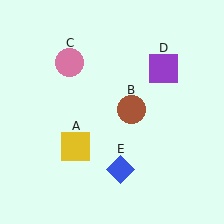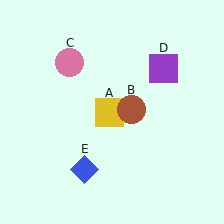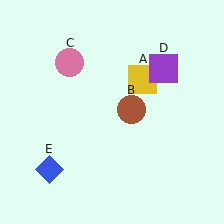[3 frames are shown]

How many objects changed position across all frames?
2 objects changed position: yellow square (object A), blue diamond (object E).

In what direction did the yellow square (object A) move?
The yellow square (object A) moved up and to the right.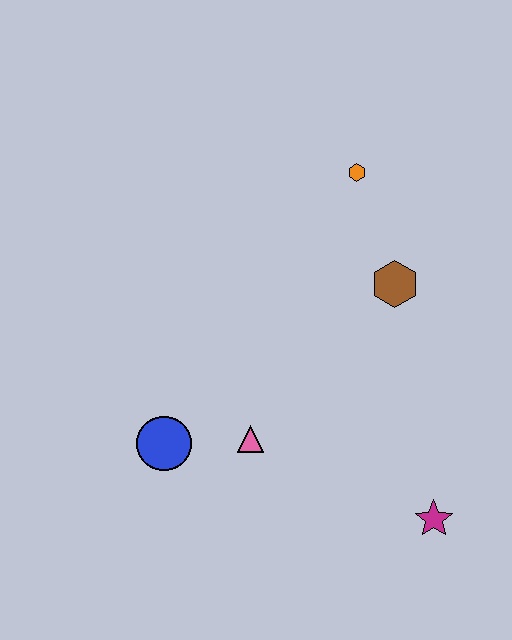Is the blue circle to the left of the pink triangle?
Yes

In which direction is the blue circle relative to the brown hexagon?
The blue circle is to the left of the brown hexagon.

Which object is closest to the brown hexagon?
The orange hexagon is closest to the brown hexagon.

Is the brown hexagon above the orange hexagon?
No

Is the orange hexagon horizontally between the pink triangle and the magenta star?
Yes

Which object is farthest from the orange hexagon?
The magenta star is farthest from the orange hexagon.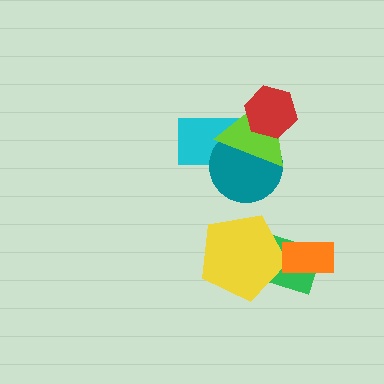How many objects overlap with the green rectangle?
2 objects overlap with the green rectangle.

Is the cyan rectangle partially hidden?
Yes, it is partially covered by another shape.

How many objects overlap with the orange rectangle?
1 object overlaps with the orange rectangle.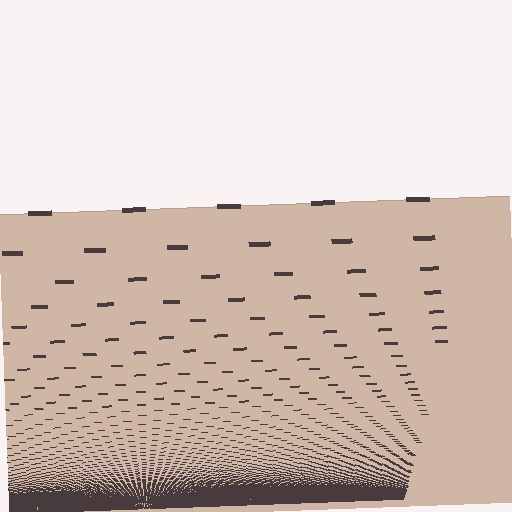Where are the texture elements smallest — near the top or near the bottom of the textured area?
Near the bottom.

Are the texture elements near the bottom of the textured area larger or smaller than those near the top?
Smaller. The gradient is inverted — elements near the bottom are smaller and denser.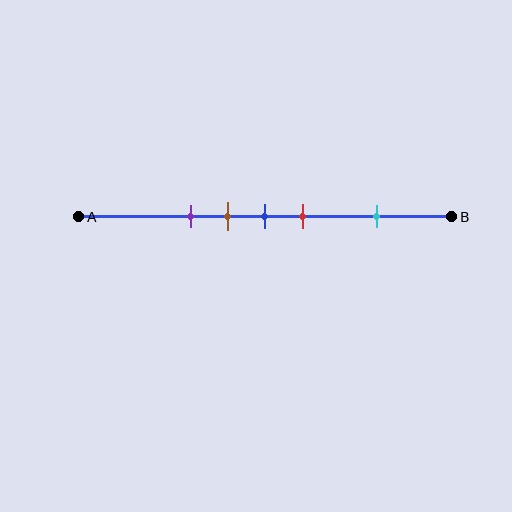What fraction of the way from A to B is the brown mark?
The brown mark is approximately 40% (0.4) of the way from A to B.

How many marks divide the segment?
There are 5 marks dividing the segment.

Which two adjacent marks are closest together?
The brown and blue marks are the closest adjacent pair.